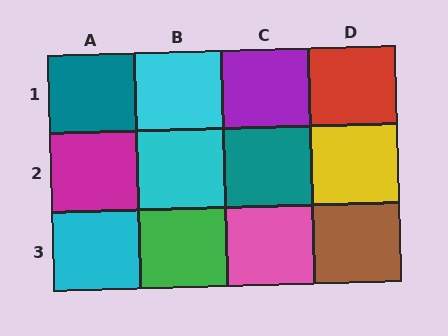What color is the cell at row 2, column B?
Cyan.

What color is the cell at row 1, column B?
Cyan.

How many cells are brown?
1 cell is brown.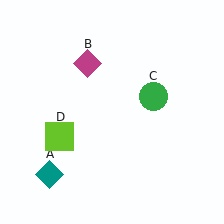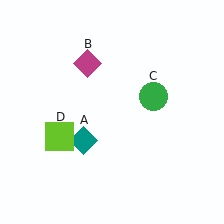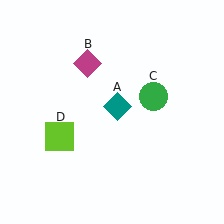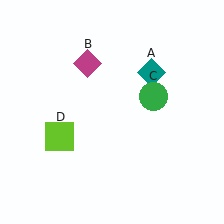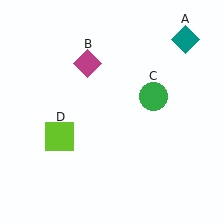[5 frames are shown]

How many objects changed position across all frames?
1 object changed position: teal diamond (object A).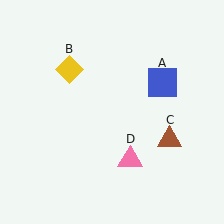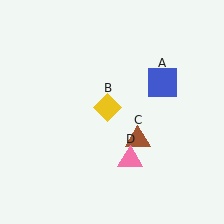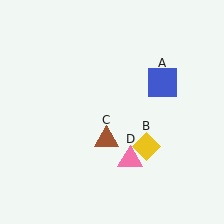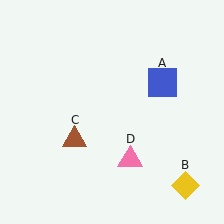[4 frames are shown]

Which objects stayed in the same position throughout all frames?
Blue square (object A) and pink triangle (object D) remained stationary.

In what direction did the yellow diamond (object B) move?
The yellow diamond (object B) moved down and to the right.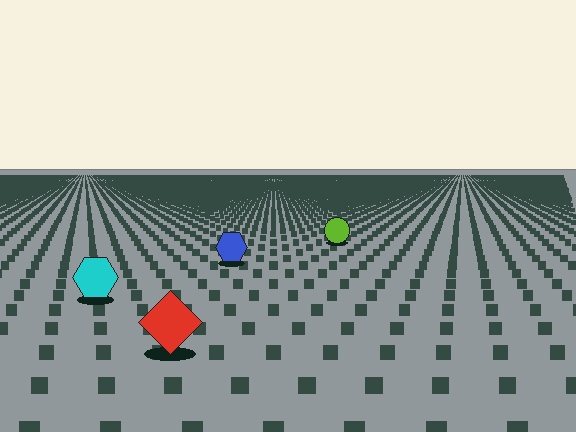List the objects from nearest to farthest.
From nearest to farthest: the red diamond, the cyan hexagon, the blue hexagon, the lime circle.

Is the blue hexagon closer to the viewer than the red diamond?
No. The red diamond is closer — you can tell from the texture gradient: the ground texture is coarser near it.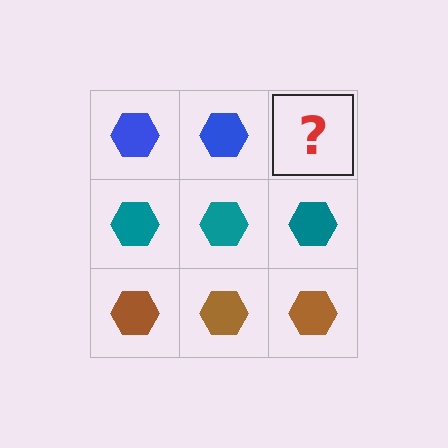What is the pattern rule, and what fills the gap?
The rule is that each row has a consistent color. The gap should be filled with a blue hexagon.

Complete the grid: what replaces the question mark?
The question mark should be replaced with a blue hexagon.